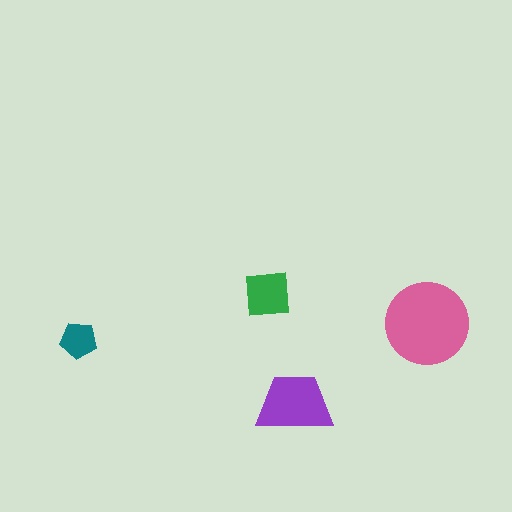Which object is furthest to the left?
The teal pentagon is leftmost.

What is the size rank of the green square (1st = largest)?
3rd.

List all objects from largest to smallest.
The pink circle, the purple trapezoid, the green square, the teal pentagon.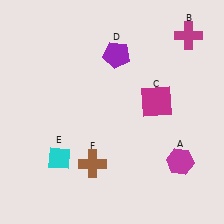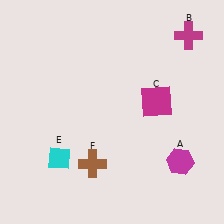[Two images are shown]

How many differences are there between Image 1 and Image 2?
There is 1 difference between the two images.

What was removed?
The purple pentagon (D) was removed in Image 2.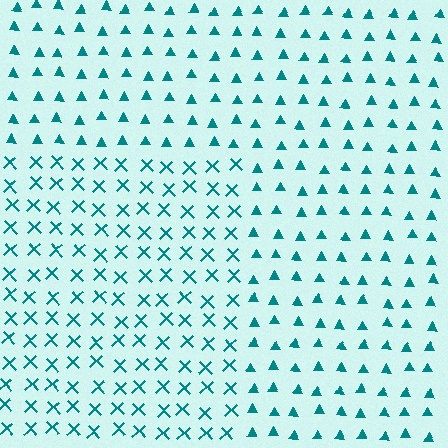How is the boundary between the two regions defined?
The boundary is defined by a change in element shape: X marks inside vs. triangles outside. All elements share the same color and spacing.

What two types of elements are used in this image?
The image uses X marks inside the rectangle region and triangles outside it.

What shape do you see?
I see a rectangle.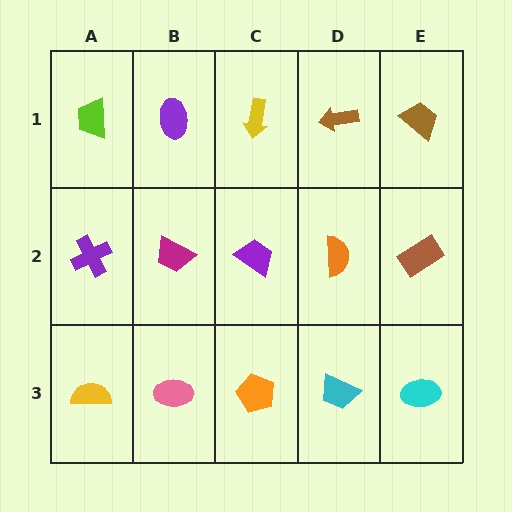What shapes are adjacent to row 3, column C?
A purple trapezoid (row 2, column C), a pink ellipse (row 3, column B), a cyan trapezoid (row 3, column D).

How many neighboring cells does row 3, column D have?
3.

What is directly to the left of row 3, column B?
A yellow semicircle.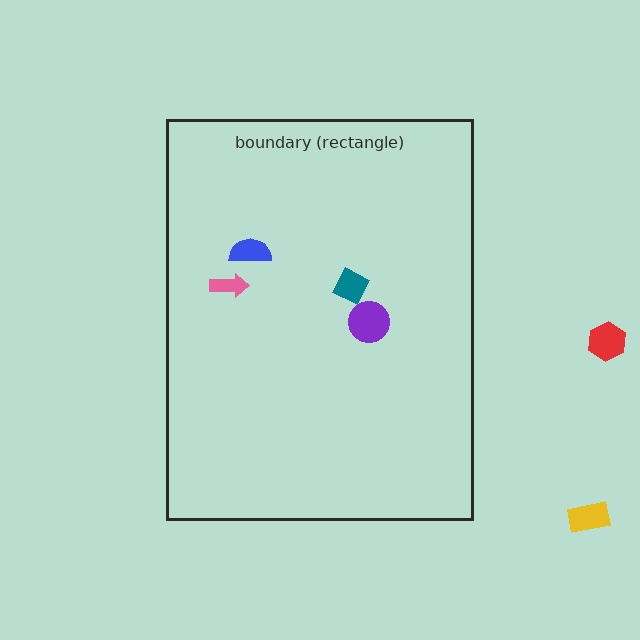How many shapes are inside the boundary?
4 inside, 2 outside.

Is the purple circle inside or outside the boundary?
Inside.